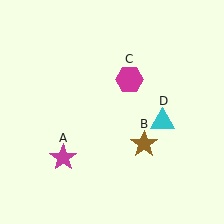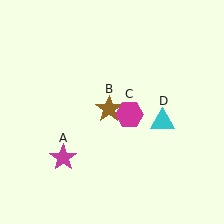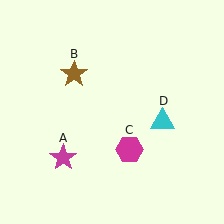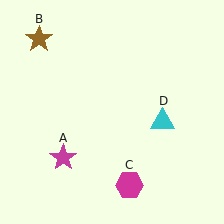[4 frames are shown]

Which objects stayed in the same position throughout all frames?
Magenta star (object A) and cyan triangle (object D) remained stationary.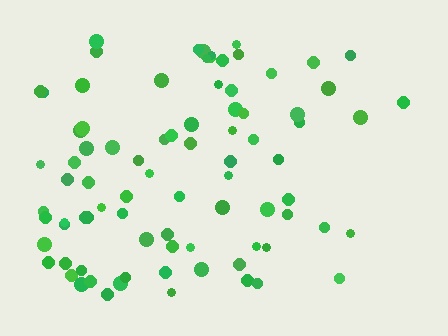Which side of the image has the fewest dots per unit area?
The right.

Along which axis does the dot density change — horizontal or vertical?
Horizontal.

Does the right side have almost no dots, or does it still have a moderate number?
Still a moderate number, just noticeably fewer than the left.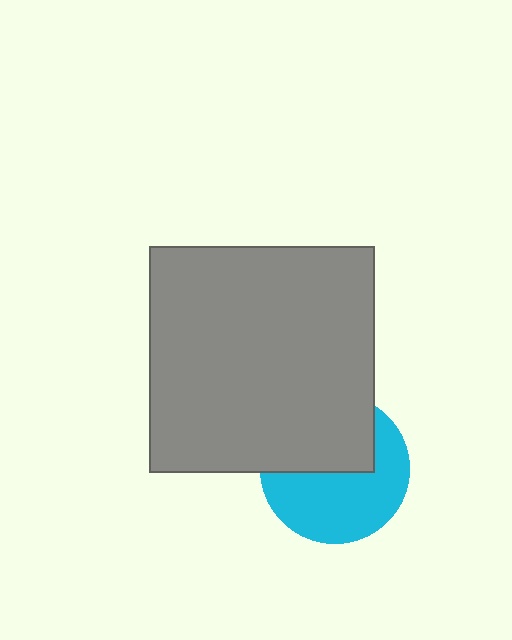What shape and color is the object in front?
The object in front is a gray square.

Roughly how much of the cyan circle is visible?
About half of it is visible (roughly 56%).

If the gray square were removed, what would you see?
You would see the complete cyan circle.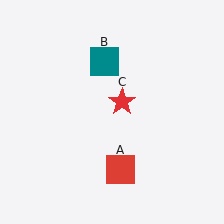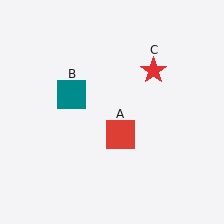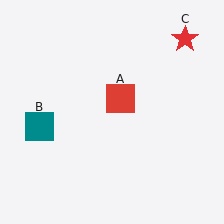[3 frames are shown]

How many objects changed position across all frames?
3 objects changed position: red square (object A), teal square (object B), red star (object C).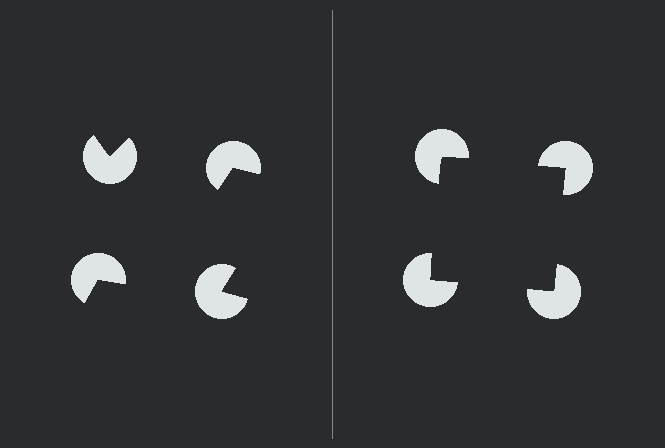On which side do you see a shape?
An illusory square appears on the right side. On the left side the wedge cuts are rotated, so no coherent shape forms.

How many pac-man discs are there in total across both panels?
8 — 4 on each side.